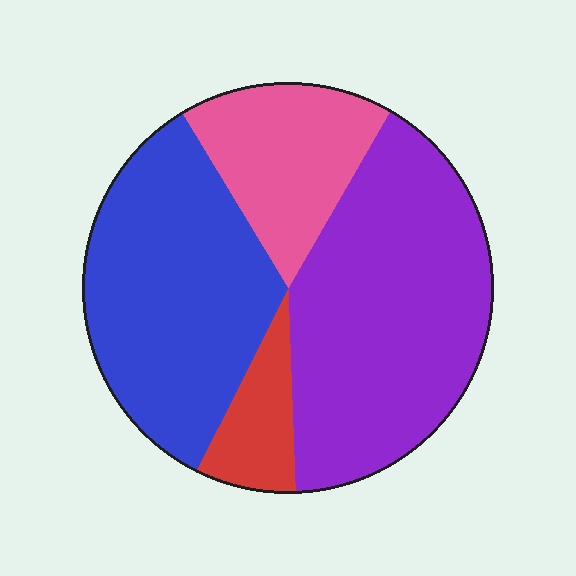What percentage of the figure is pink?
Pink covers 17% of the figure.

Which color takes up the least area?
Red, at roughly 10%.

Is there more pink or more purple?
Purple.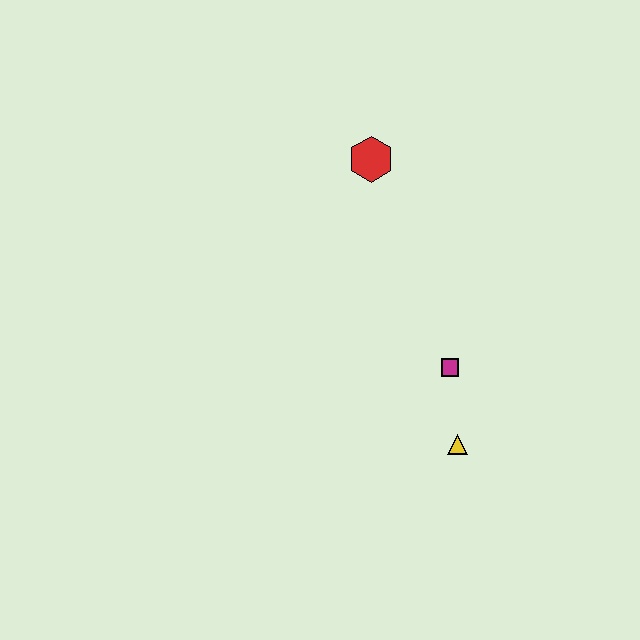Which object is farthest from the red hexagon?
The yellow triangle is farthest from the red hexagon.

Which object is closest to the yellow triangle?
The magenta square is closest to the yellow triangle.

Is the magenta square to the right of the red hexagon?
Yes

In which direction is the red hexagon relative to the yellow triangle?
The red hexagon is above the yellow triangle.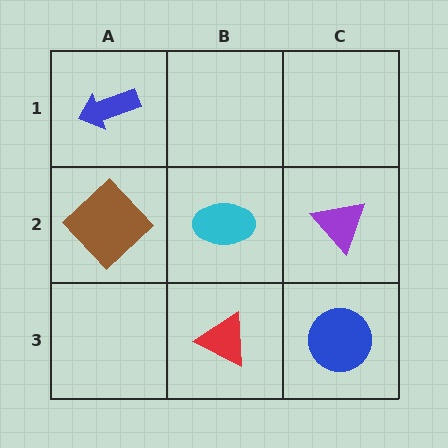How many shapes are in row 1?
1 shape.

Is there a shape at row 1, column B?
No, that cell is empty.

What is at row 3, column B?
A red triangle.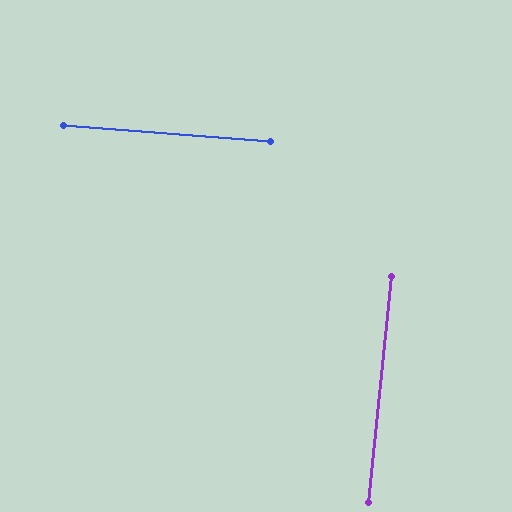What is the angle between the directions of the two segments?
Approximately 89 degrees.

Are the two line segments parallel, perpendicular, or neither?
Perpendicular — they meet at approximately 89°.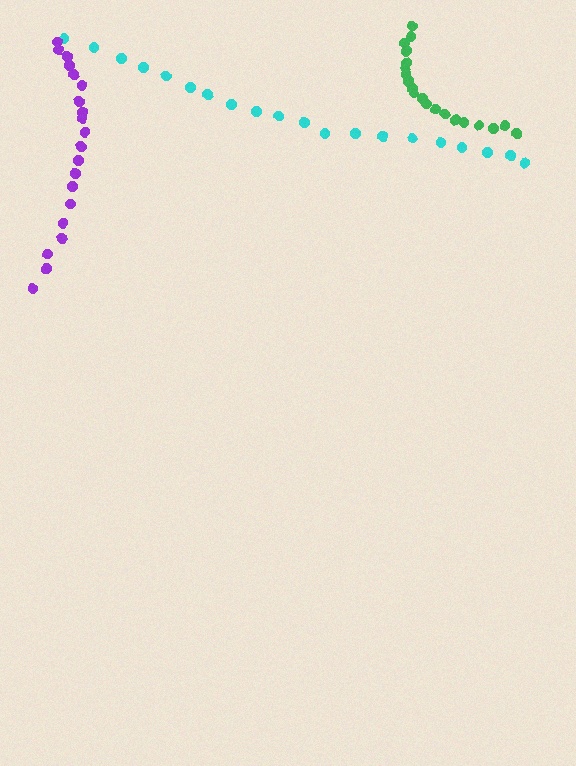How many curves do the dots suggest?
There are 3 distinct paths.